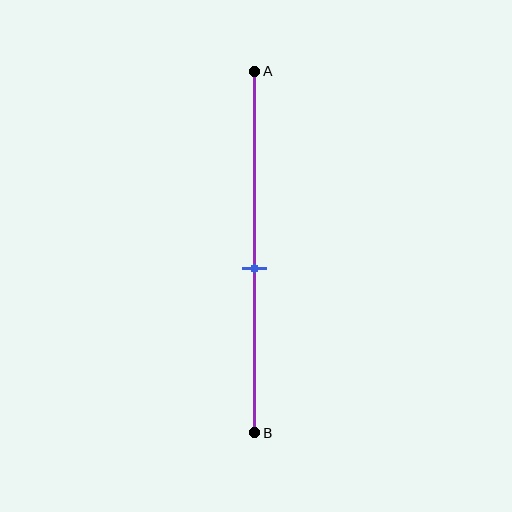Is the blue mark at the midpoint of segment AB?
No, the mark is at about 55% from A, not at the 50% midpoint.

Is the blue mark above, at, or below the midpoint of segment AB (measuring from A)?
The blue mark is below the midpoint of segment AB.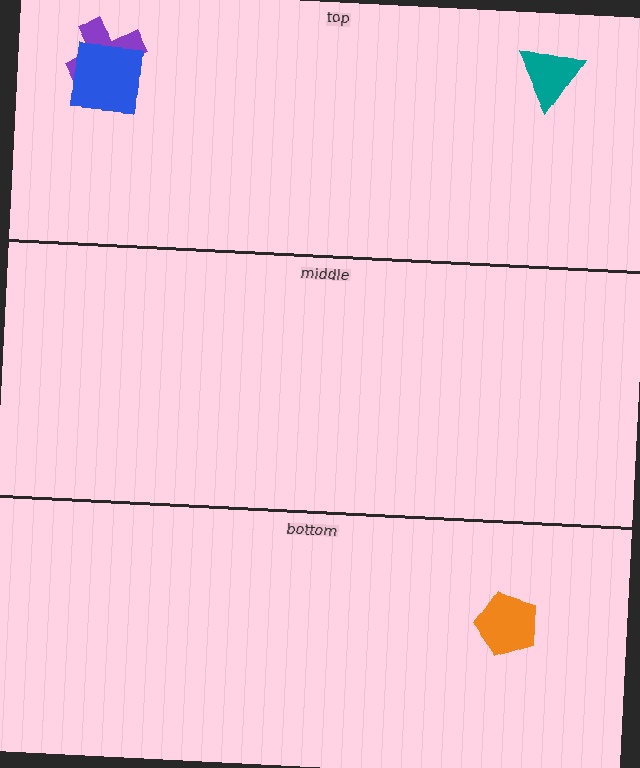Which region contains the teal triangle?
The top region.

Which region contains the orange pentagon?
The bottom region.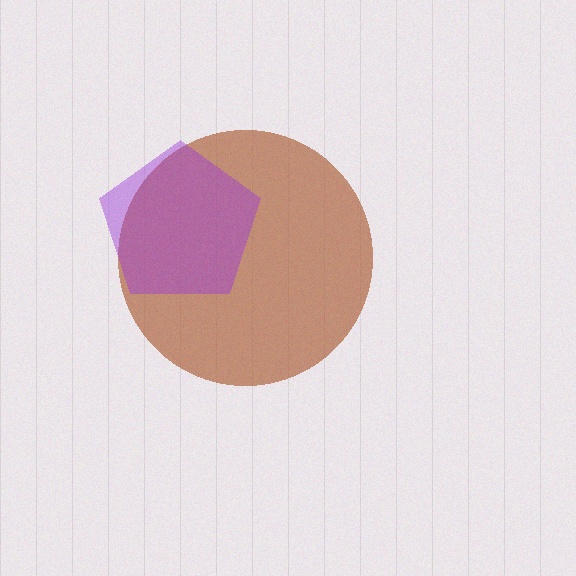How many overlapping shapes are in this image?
There are 2 overlapping shapes in the image.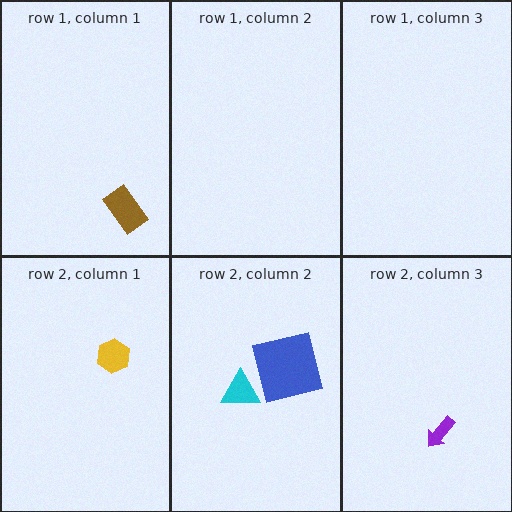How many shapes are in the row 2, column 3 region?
1.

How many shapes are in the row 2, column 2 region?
2.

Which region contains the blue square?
The row 2, column 2 region.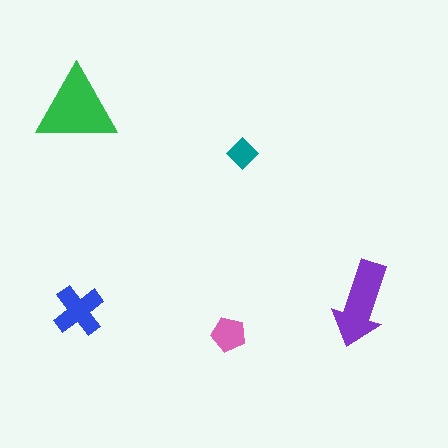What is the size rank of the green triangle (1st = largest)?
1st.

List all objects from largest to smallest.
The green triangle, the purple arrow, the blue cross, the pink pentagon, the teal diamond.